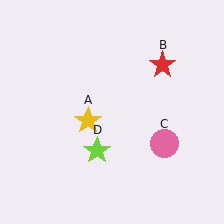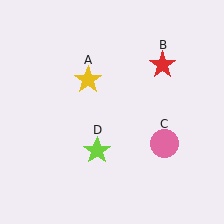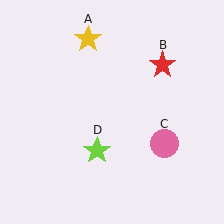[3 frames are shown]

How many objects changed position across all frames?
1 object changed position: yellow star (object A).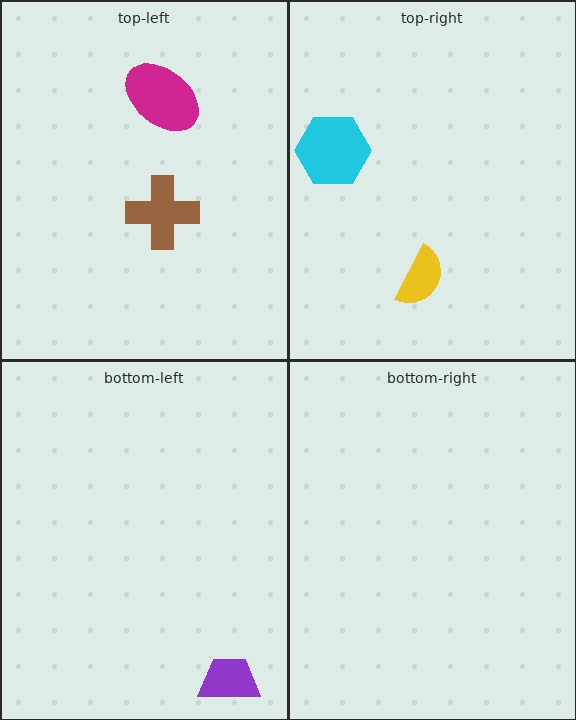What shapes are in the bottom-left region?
The purple trapezoid.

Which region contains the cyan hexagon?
The top-right region.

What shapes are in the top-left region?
The brown cross, the magenta ellipse.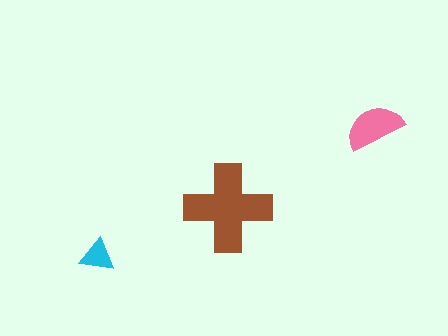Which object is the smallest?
The cyan triangle.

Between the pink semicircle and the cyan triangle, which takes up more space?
The pink semicircle.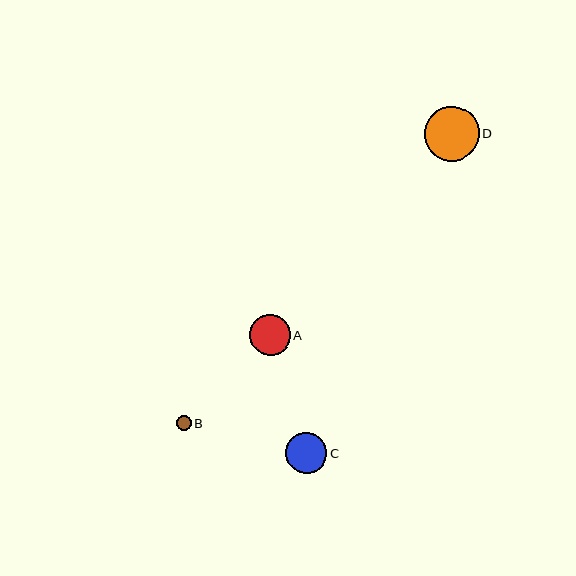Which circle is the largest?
Circle D is the largest with a size of approximately 55 pixels.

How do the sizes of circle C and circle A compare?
Circle C and circle A are approximately the same size.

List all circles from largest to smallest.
From largest to smallest: D, C, A, B.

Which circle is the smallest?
Circle B is the smallest with a size of approximately 15 pixels.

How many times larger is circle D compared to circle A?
Circle D is approximately 1.4 times the size of circle A.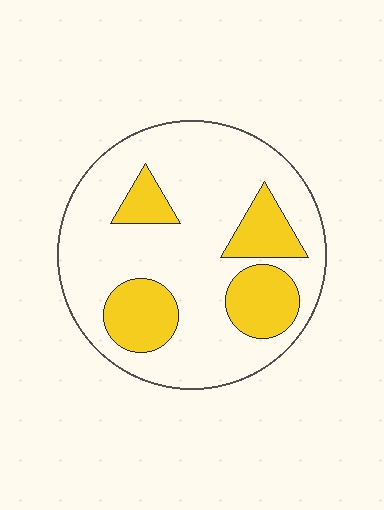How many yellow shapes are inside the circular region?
4.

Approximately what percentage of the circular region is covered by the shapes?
Approximately 25%.